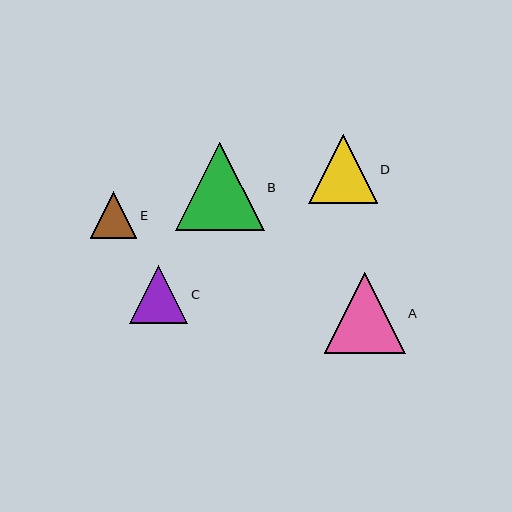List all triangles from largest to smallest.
From largest to smallest: B, A, D, C, E.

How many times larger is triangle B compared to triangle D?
Triangle B is approximately 1.3 times the size of triangle D.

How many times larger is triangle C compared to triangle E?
Triangle C is approximately 1.3 times the size of triangle E.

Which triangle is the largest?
Triangle B is the largest with a size of approximately 89 pixels.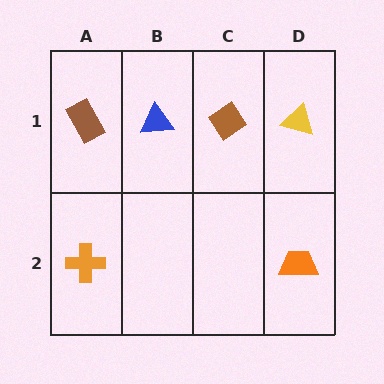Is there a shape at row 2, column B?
No, that cell is empty.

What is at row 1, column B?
A blue triangle.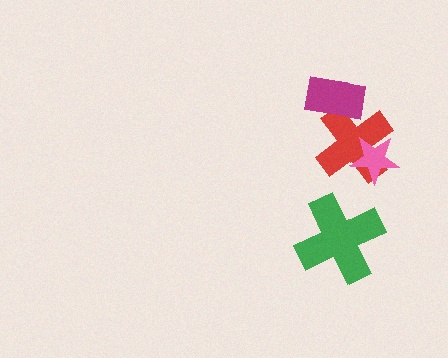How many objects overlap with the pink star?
1 object overlaps with the pink star.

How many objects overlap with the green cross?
0 objects overlap with the green cross.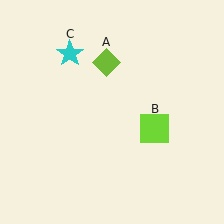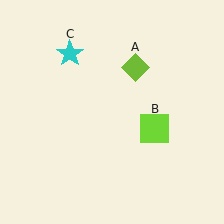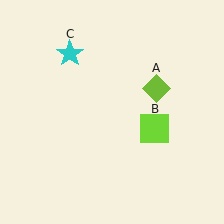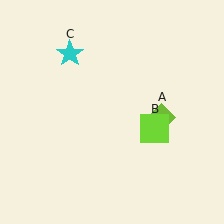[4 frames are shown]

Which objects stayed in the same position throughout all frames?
Lime square (object B) and cyan star (object C) remained stationary.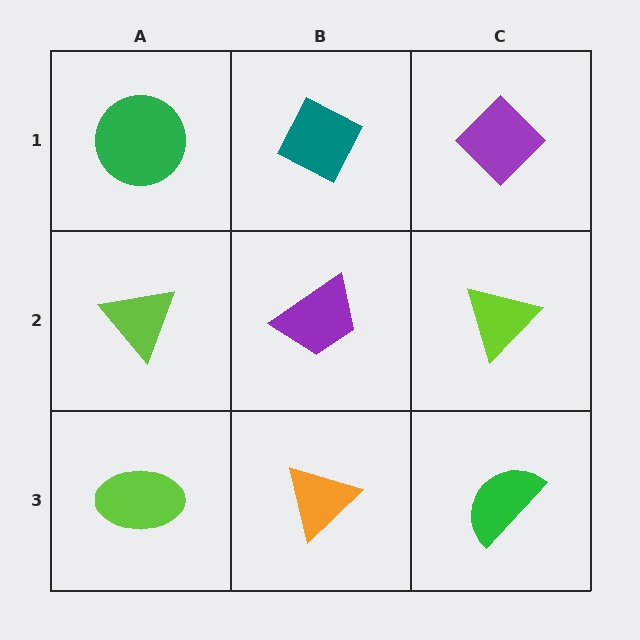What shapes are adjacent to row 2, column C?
A purple diamond (row 1, column C), a green semicircle (row 3, column C), a purple trapezoid (row 2, column B).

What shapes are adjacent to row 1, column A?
A lime triangle (row 2, column A), a teal diamond (row 1, column B).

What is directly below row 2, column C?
A green semicircle.